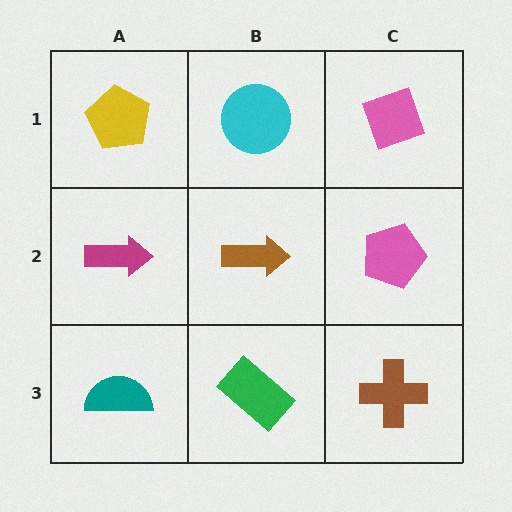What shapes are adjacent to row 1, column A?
A magenta arrow (row 2, column A), a cyan circle (row 1, column B).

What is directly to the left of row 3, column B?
A teal semicircle.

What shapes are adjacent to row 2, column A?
A yellow pentagon (row 1, column A), a teal semicircle (row 3, column A), a brown arrow (row 2, column B).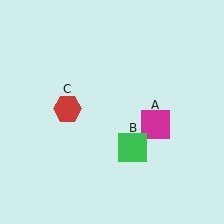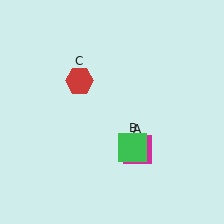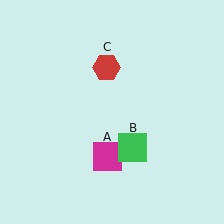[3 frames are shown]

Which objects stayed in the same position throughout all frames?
Green square (object B) remained stationary.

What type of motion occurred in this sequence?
The magenta square (object A), red hexagon (object C) rotated clockwise around the center of the scene.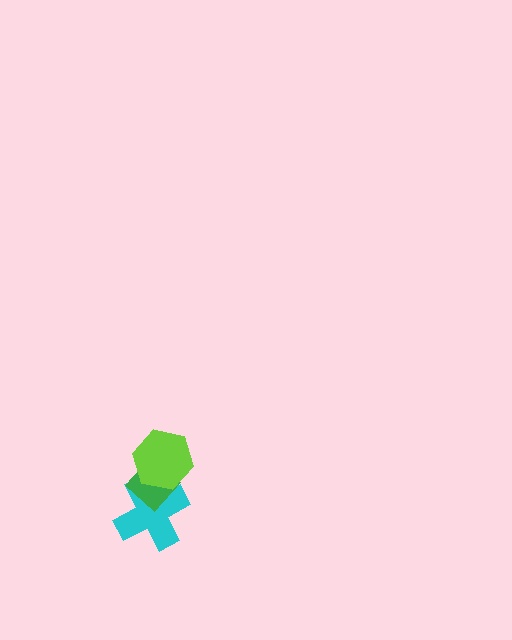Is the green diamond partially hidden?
Yes, it is partially covered by another shape.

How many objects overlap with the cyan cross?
2 objects overlap with the cyan cross.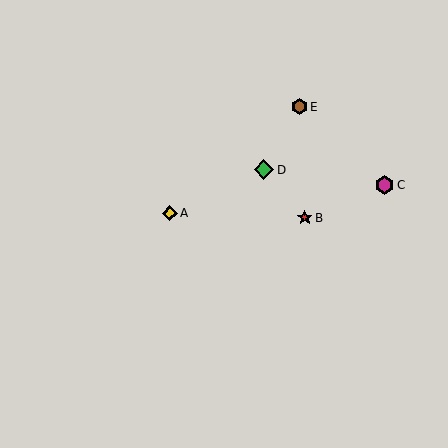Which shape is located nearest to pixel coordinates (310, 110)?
The brown hexagon (labeled E) at (300, 107) is nearest to that location.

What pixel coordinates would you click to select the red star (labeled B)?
Click at (305, 218) to select the red star B.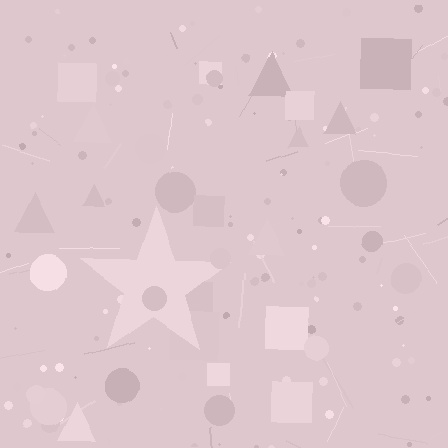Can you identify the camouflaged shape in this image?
The camouflaged shape is a star.